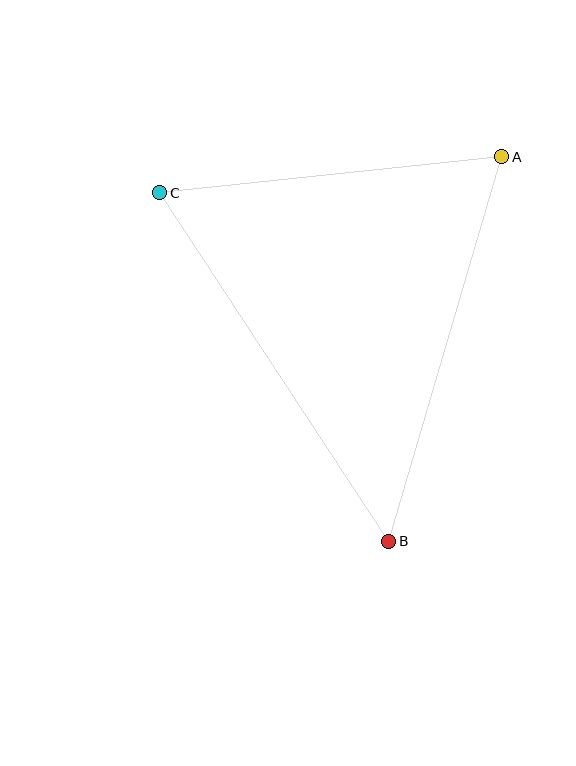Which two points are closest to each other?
Points A and C are closest to each other.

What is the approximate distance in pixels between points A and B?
The distance between A and B is approximately 401 pixels.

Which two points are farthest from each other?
Points B and C are farthest from each other.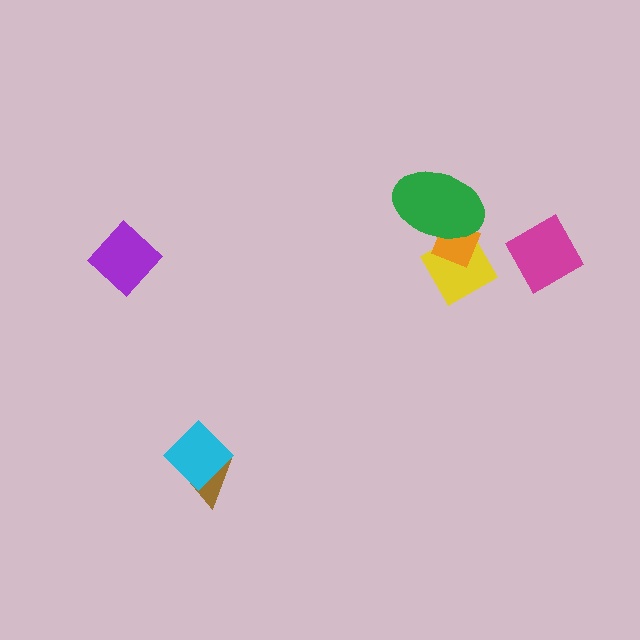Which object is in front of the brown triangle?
The cyan diamond is in front of the brown triangle.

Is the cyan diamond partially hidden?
No, no other shape covers it.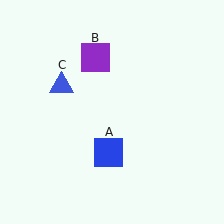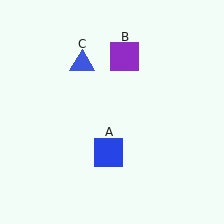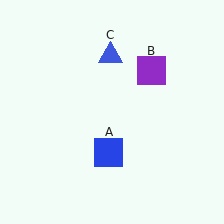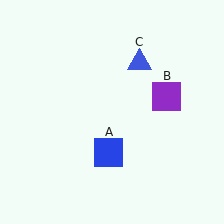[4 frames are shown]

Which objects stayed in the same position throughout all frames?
Blue square (object A) remained stationary.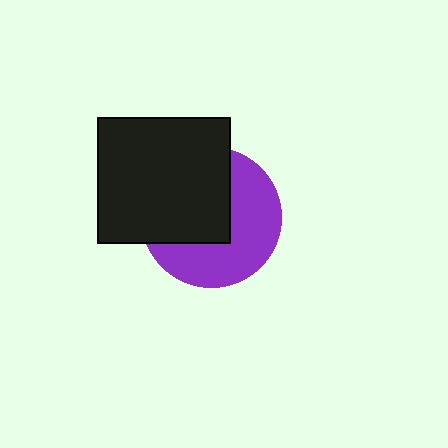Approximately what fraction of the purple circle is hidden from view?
Roughly 49% of the purple circle is hidden behind the black rectangle.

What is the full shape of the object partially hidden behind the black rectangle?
The partially hidden object is a purple circle.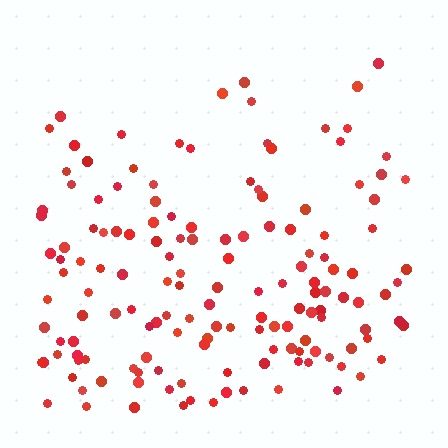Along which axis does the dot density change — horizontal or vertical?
Vertical.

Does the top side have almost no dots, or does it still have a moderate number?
Still a moderate number, just noticeably fewer than the bottom.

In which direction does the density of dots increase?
From top to bottom, with the bottom side densest.